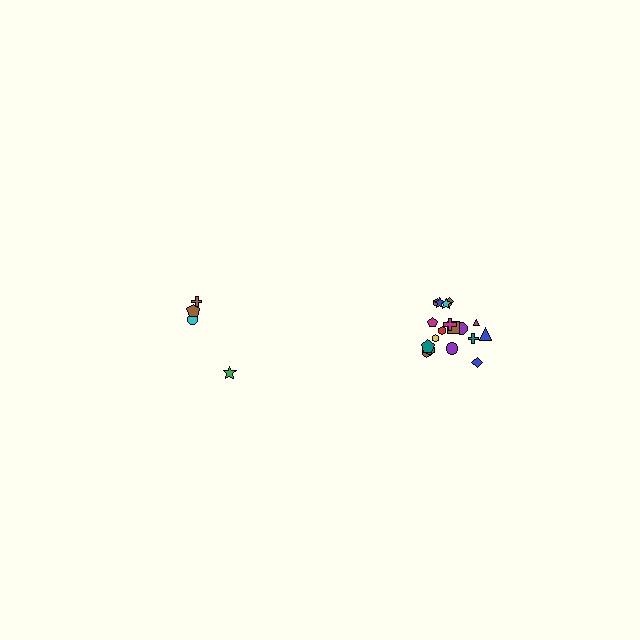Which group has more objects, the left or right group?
The right group.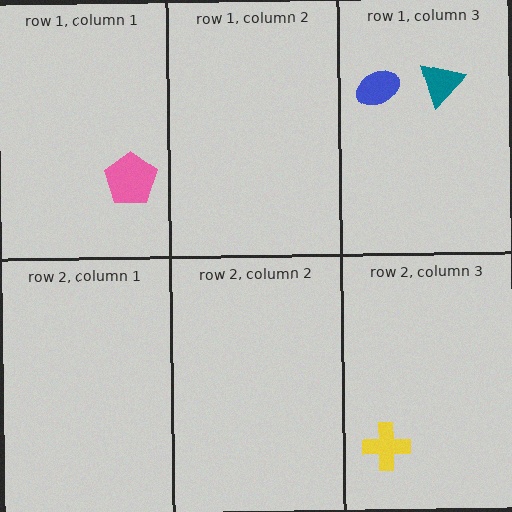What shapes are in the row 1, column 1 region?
The pink pentagon.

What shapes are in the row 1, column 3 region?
The blue ellipse, the teal triangle.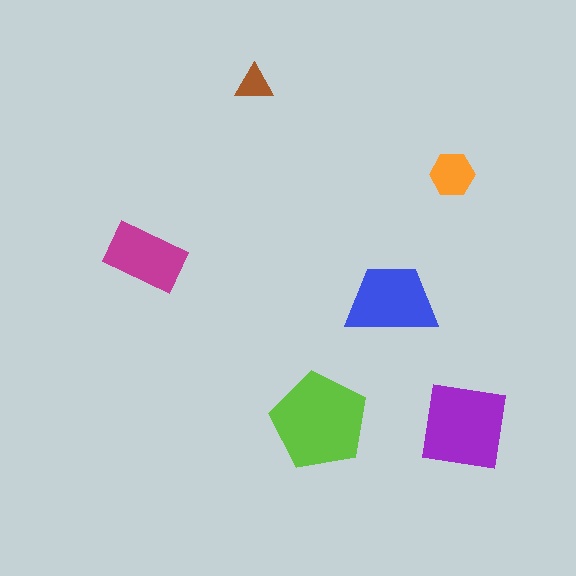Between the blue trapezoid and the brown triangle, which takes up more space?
The blue trapezoid.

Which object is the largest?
The lime pentagon.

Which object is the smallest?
The brown triangle.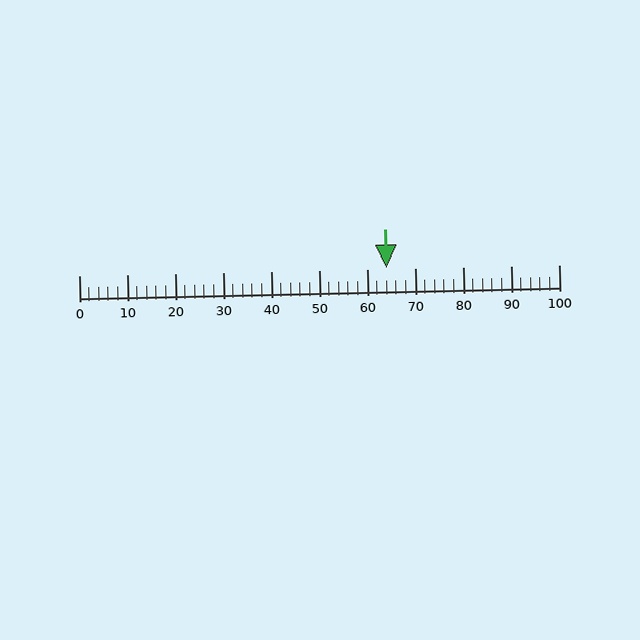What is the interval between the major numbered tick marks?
The major tick marks are spaced 10 units apart.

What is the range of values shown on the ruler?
The ruler shows values from 0 to 100.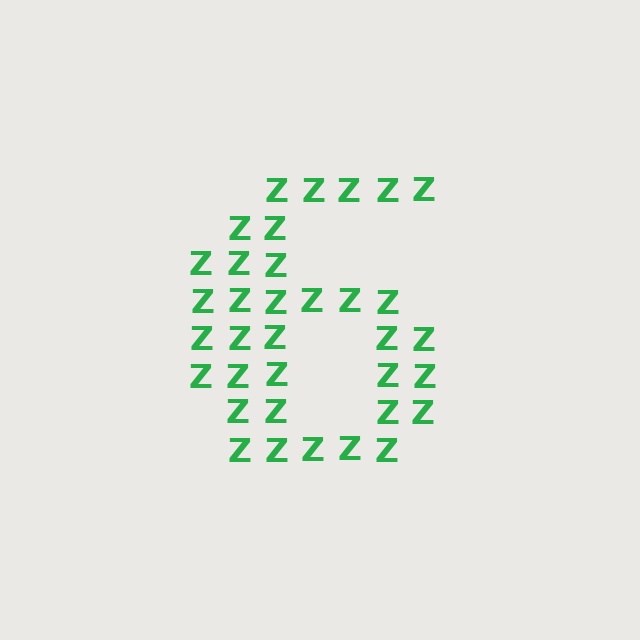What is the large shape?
The large shape is the digit 6.